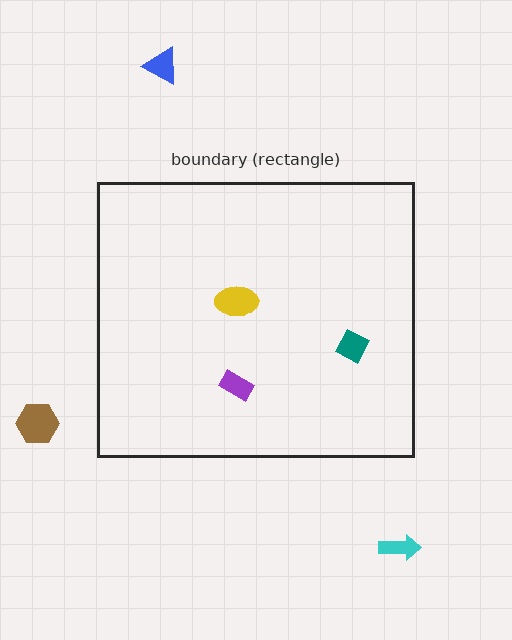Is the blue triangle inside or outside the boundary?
Outside.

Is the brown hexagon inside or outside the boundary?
Outside.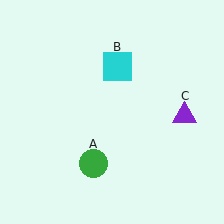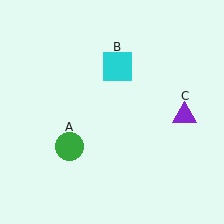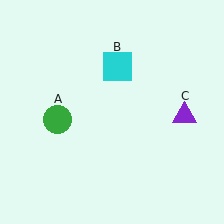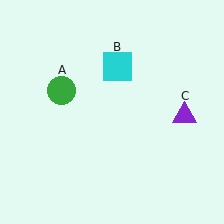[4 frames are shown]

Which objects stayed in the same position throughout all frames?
Cyan square (object B) and purple triangle (object C) remained stationary.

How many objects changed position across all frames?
1 object changed position: green circle (object A).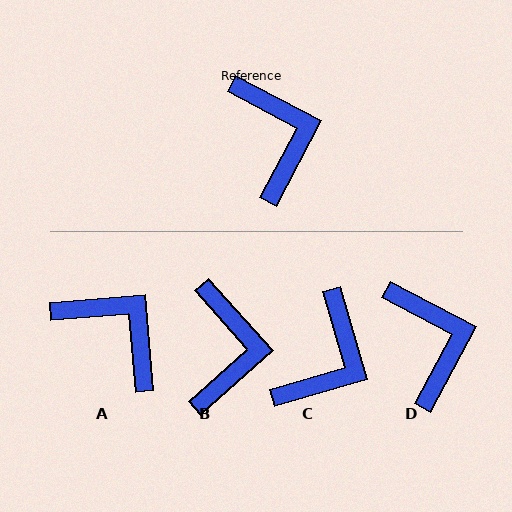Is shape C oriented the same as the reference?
No, it is off by about 46 degrees.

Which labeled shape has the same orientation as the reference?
D.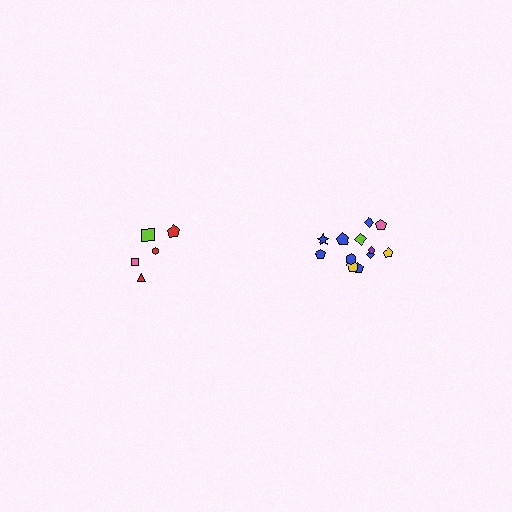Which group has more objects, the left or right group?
The right group.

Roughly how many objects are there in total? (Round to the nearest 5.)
Roughly 15 objects in total.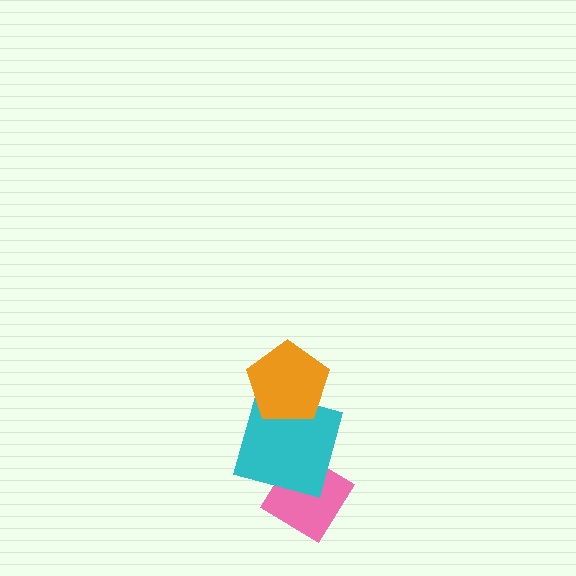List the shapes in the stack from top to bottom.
From top to bottom: the orange pentagon, the cyan square, the pink diamond.